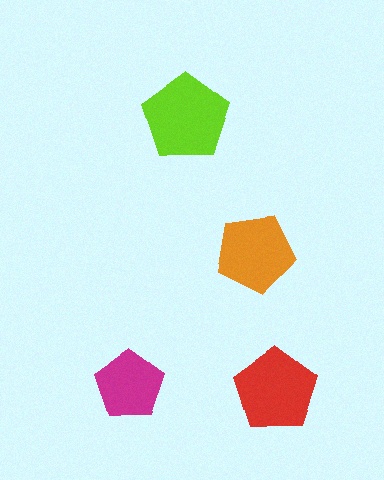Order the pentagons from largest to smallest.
the lime one, the red one, the orange one, the magenta one.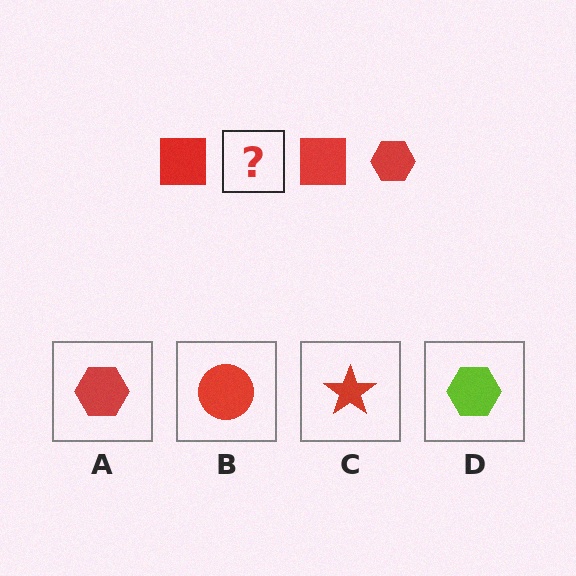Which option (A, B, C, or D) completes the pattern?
A.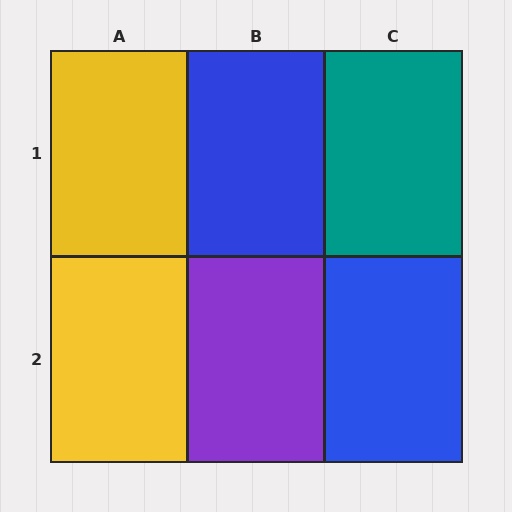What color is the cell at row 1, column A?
Yellow.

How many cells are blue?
2 cells are blue.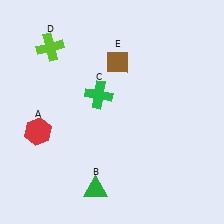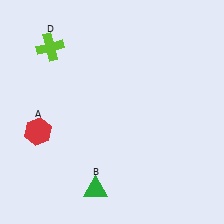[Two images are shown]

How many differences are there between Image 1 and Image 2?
There are 2 differences between the two images.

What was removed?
The green cross (C), the brown diamond (E) were removed in Image 2.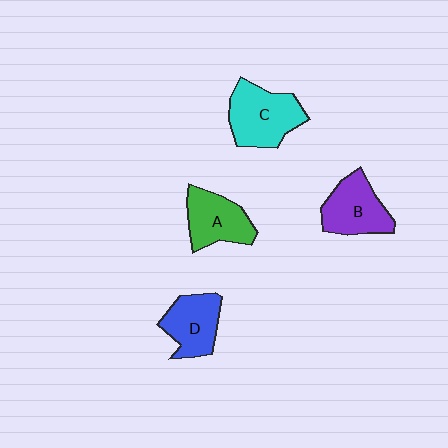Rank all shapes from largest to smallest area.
From largest to smallest: C (cyan), B (purple), A (green), D (blue).